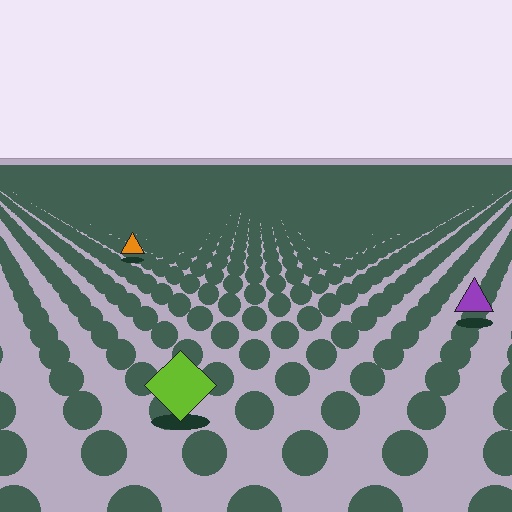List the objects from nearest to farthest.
From nearest to farthest: the lime diamond, the purple triangle, the orange triangle.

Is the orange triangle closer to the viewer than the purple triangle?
No. The purple triangle is closer — you can tell from the texture gradient: the ground texture is coarser near it.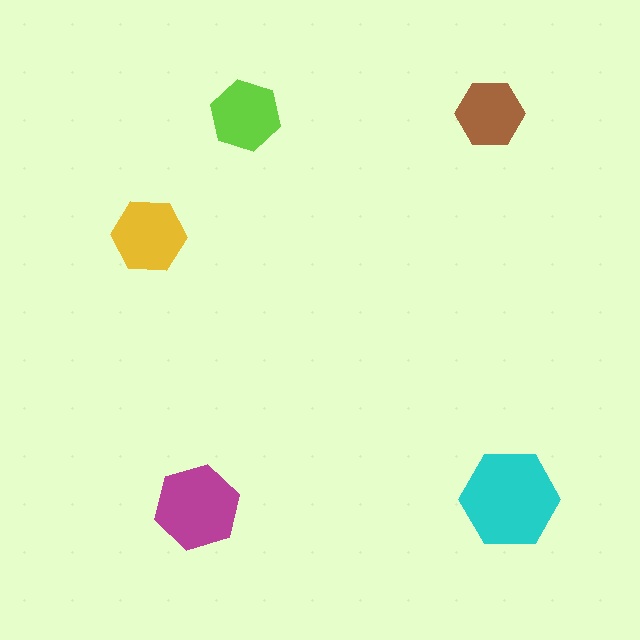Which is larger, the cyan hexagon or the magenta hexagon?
The cyan one.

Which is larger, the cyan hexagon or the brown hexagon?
The cyan one.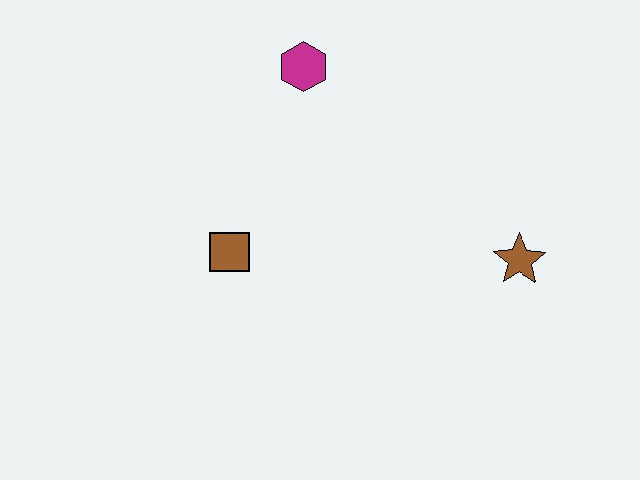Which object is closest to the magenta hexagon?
The brown square is closest to the magenta hexagon.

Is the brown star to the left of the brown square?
No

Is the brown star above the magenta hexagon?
No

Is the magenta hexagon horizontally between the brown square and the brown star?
Yes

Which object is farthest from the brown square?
The brown star is farthest from the brown square.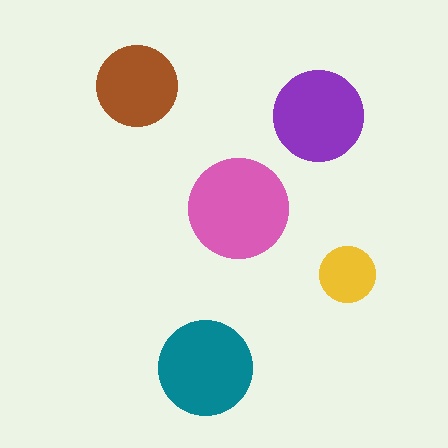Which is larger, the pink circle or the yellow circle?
The pink one.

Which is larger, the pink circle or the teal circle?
The pink one.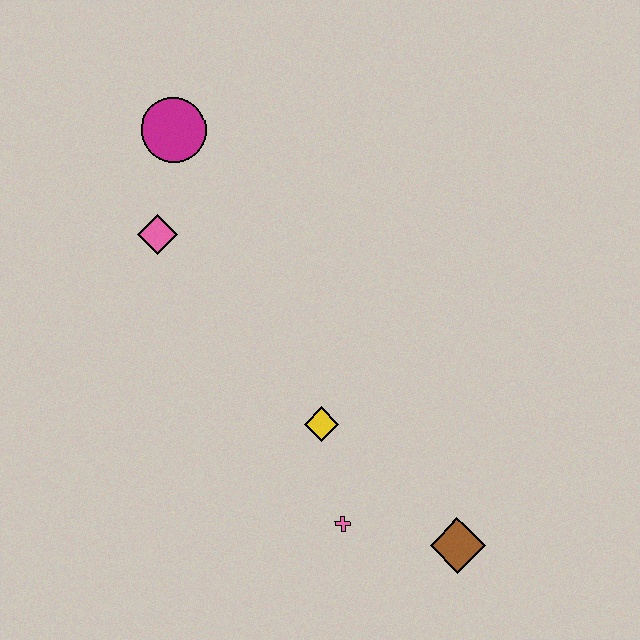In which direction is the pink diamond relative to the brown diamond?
The pink diamond is above the brown diamond.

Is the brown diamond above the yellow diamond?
No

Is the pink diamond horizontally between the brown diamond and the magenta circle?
No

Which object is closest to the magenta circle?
The pink diamond is closest to the magenta circle.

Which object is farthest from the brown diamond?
The magenta circle is farthest from the brown diamond.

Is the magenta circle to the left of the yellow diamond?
Yes